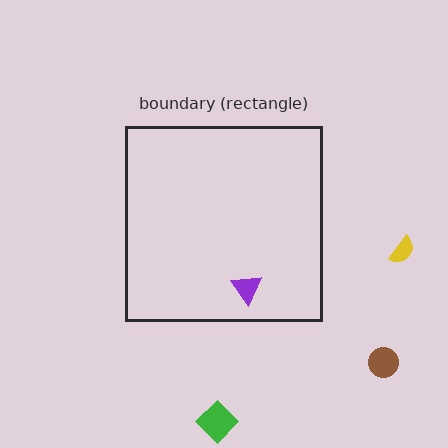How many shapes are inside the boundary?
1 inside, 3 outside.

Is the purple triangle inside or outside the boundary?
Inside.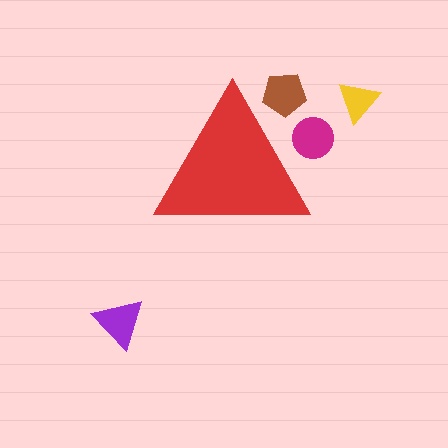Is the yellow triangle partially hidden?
No, the yellow triangle is fully visible.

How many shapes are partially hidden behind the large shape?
2 shapes are partially hidden.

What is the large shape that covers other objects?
A red triangle.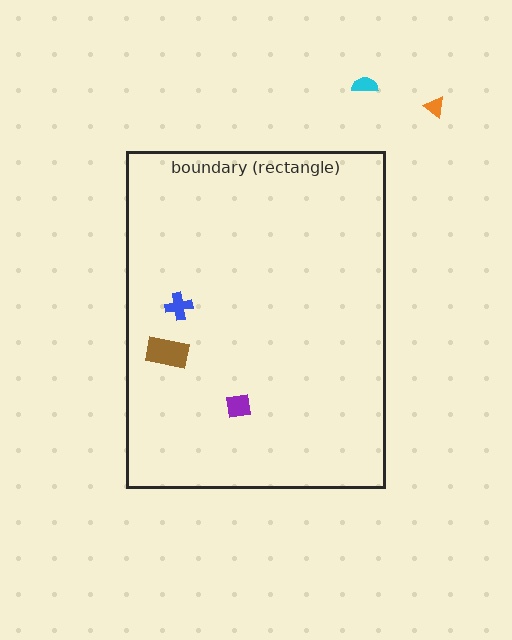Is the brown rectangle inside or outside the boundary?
Inside.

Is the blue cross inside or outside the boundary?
Inside.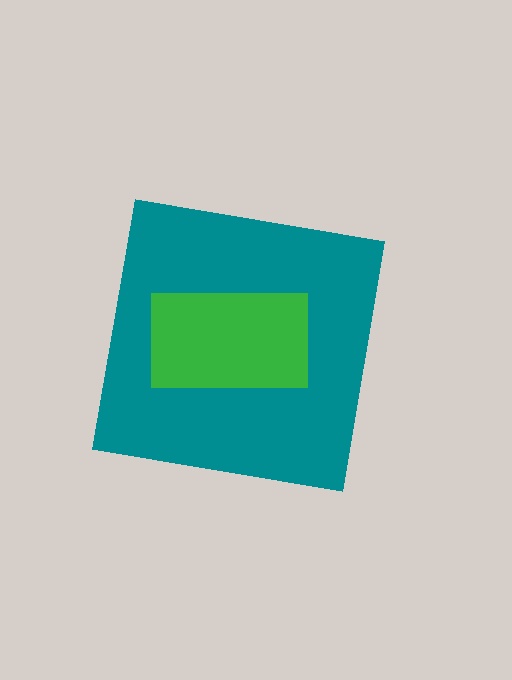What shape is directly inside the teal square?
The green rectangle.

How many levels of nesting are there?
2.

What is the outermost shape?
The teal square.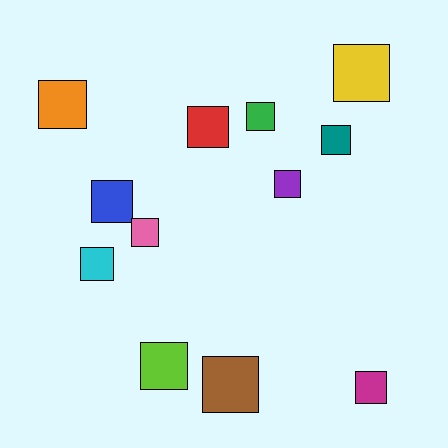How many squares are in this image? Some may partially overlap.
There are 12 squares.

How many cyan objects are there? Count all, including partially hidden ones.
There is 1 cyan object.